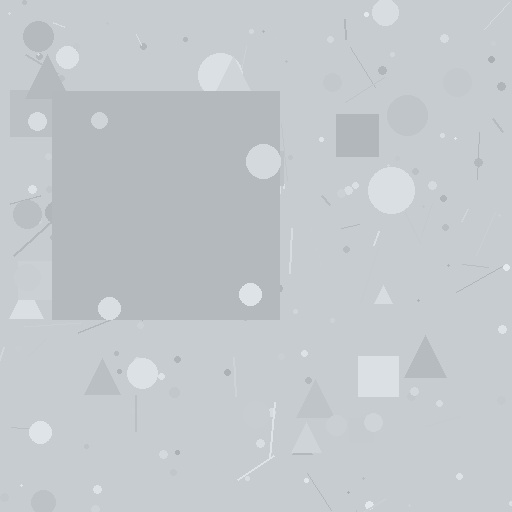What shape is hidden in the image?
A square is hidden in the image.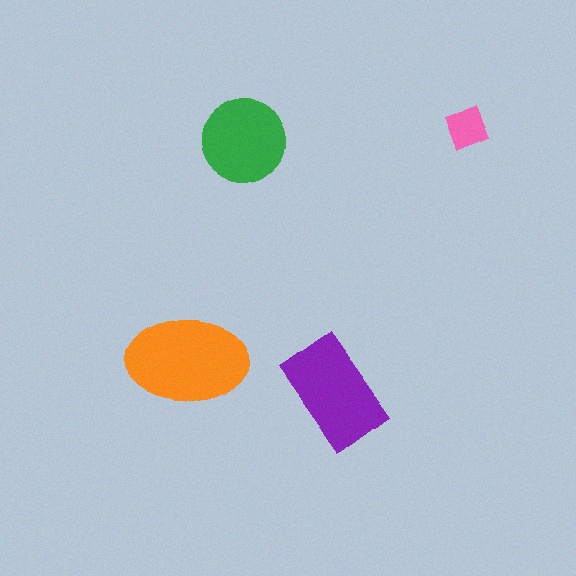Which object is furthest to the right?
The pink square is rightmost.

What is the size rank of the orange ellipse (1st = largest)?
1st.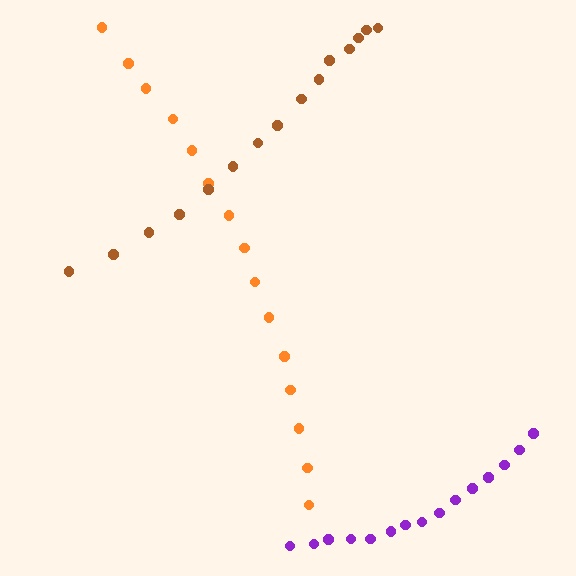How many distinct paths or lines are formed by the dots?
There are 3 distinct paths.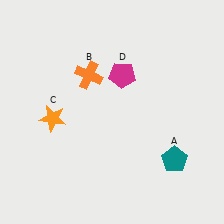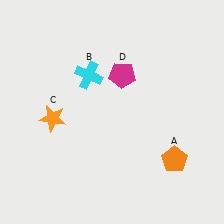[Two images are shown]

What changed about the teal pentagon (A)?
In Image 1, A is teal. In Image 2, it changed to orange.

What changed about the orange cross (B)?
In Image 1, B is orange. In Image 2, it changed to cyan.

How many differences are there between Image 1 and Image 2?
There are 2 differences between the two images.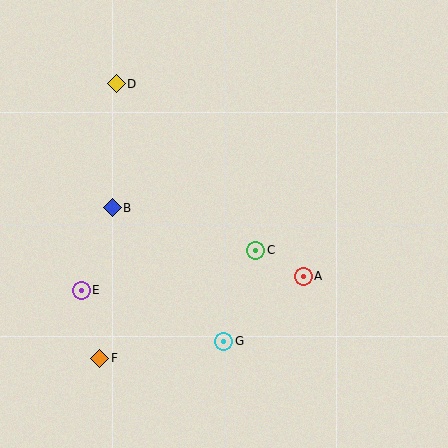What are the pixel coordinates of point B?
Point B is at (112, 208).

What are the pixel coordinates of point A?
Point A is at (303, 276).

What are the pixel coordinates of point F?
Point F is at (100, 358).